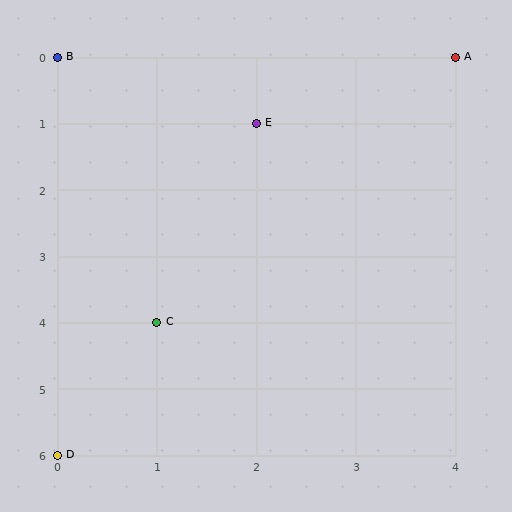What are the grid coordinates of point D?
Point D is at grid coordinates (0, 6).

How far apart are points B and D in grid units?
Points B and D are 6 rows apart.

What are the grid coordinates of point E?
Point E is at grid coordinates (2, 1).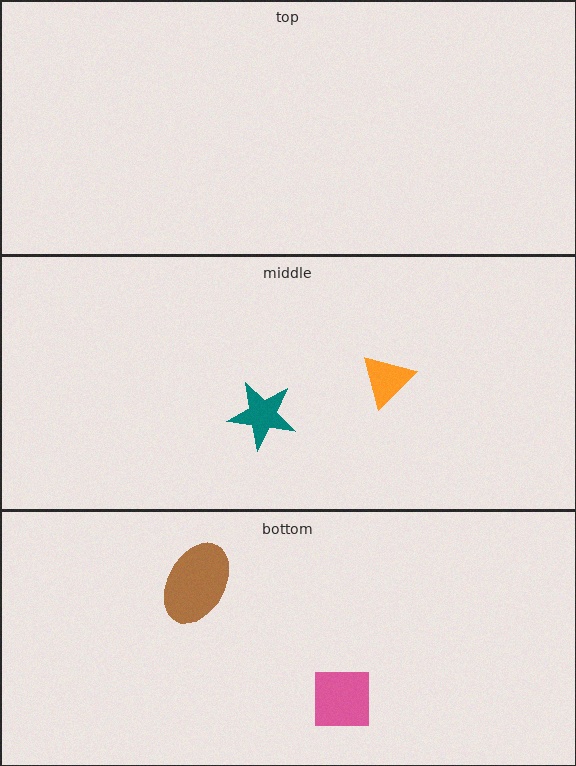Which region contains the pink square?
The bottom region.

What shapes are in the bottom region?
The brown ellipse, the pink square.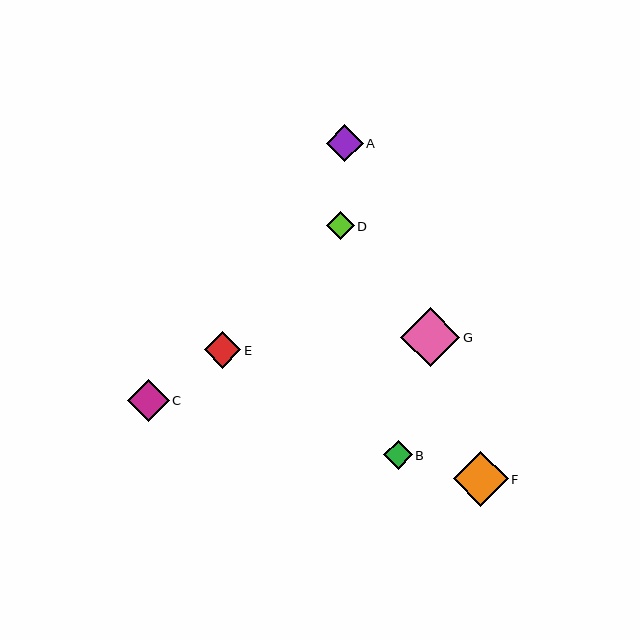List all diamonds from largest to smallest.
From largest to smallest: G, F, C, A, E, B, D.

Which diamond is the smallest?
Diamond D is the smallest with a size of approximately 28 pixels.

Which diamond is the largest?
Diamond G is the largest with a size of approximately 59 pixels.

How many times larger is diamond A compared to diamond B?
Diamond A is approximately 1.3 times the size of diamond B.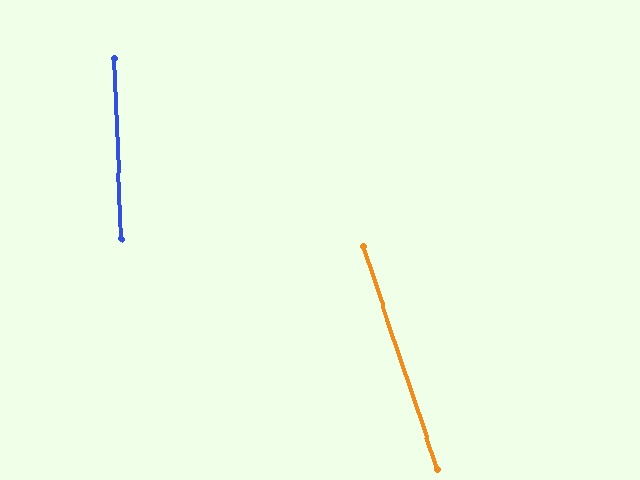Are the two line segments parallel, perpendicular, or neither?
Neither parallel nor perpendicular — they differ by about 16°.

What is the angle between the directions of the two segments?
Approximately 16 degrees.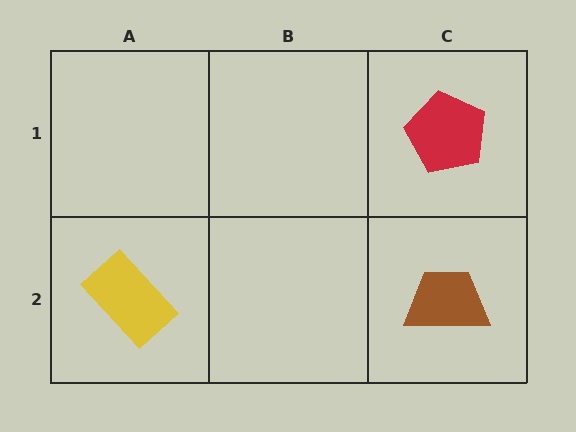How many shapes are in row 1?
1 shape.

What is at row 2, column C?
A brown trapezoid.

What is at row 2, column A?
A yellow rectangle.